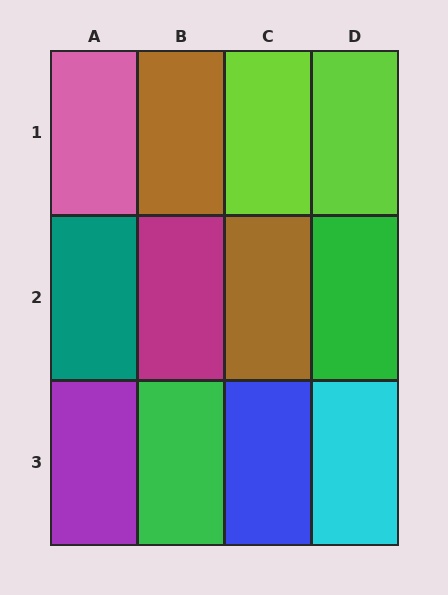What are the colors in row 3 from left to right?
Purple, green, blue, cyan.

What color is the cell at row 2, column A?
Teal.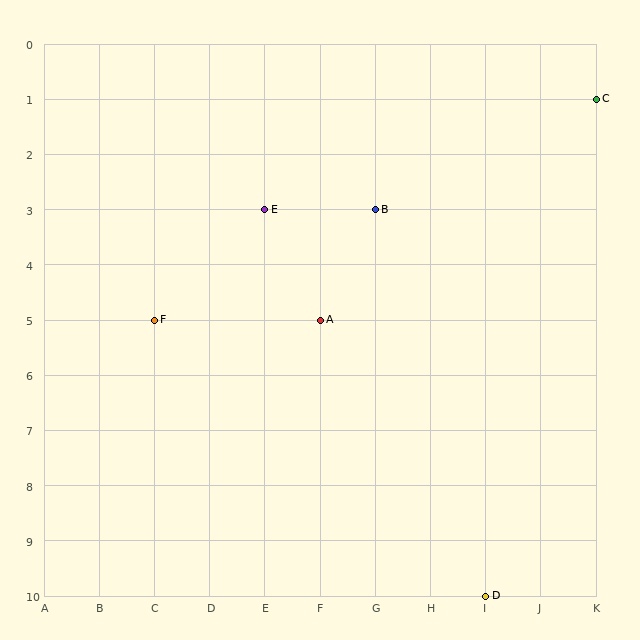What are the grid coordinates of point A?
Point A is at grid coordinates (F, 5).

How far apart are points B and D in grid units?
Points B and D are 2 columns and 7 rows apart (about 7.3 grid units diagonally).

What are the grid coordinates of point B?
Point B is at grid coordinates (G, 3).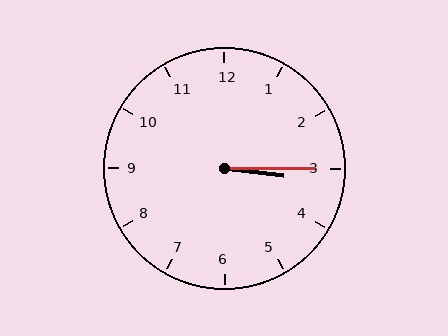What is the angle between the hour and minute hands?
Approximately 8 degrees.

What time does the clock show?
3:15.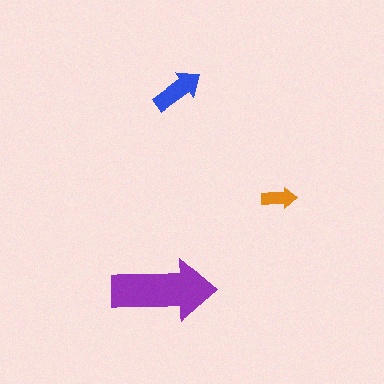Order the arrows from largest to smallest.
the purple one, the blue one, the orange one.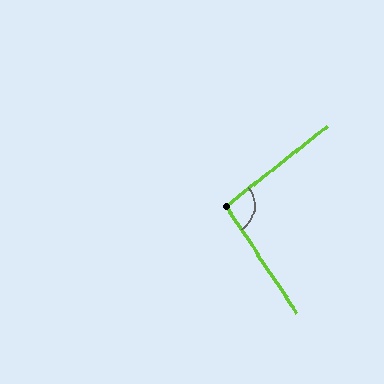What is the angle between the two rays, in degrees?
Approximately 94 degrees.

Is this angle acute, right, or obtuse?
It is approximately a right angle.